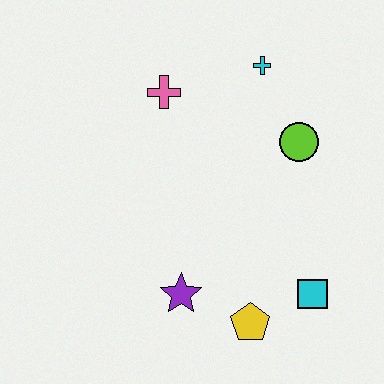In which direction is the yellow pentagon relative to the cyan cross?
The yellow pentagon is below the cyan cross.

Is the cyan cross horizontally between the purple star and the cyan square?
Yes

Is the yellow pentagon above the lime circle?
No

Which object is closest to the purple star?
The yellow pentagon is closest to the purple star.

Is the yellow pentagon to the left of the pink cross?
No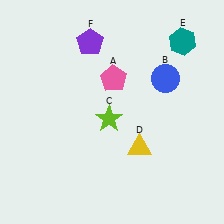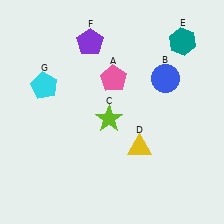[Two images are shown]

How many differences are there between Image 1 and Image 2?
There is 1 difference between the two images.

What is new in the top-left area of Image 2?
A cyan pentagon (G) was added in the top-left area of Image 2.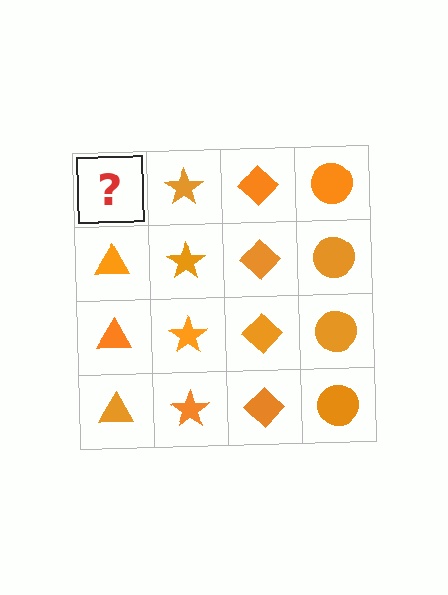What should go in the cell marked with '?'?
The missing cell should contain an orange triangle.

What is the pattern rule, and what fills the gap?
The rule is that each column has a consistent shape. The gap should be filled with an orange triangle.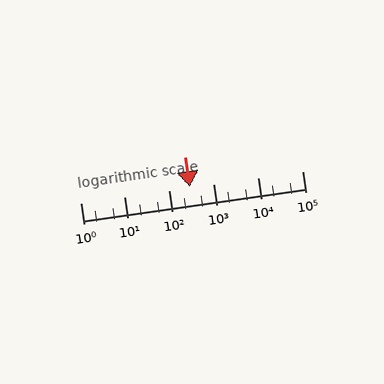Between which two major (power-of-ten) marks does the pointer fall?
The pointer is between 100 and 1000.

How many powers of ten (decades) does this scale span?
The scale spans 5 decades, from 1 to 100000.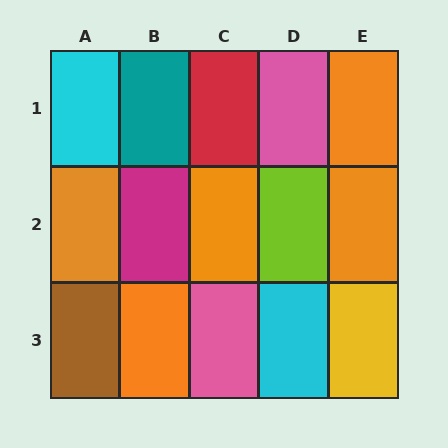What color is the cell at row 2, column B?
Magenta.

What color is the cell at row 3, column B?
Orange.